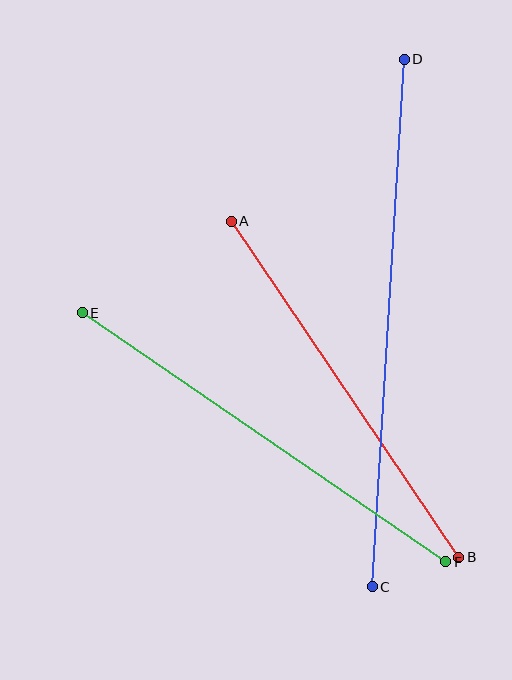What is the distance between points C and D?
The distance is approximately 529 pixels.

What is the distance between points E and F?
The distance is approximately 441 pixels.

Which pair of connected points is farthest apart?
Points C and D are farthest apart.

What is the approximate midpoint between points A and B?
The midpoint is at approximately (345, 389) pixels.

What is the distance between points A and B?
The distance is approximately 406 pixels.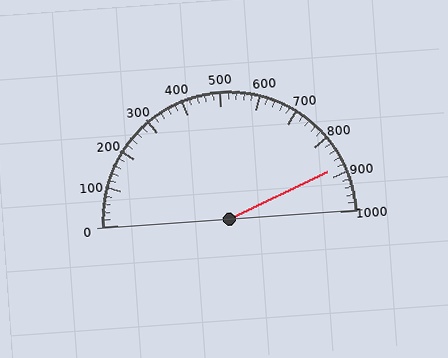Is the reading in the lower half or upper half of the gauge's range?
The reading is in the upper half of the range (0 to 1000).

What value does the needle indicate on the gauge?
The needle indicates approximately 880.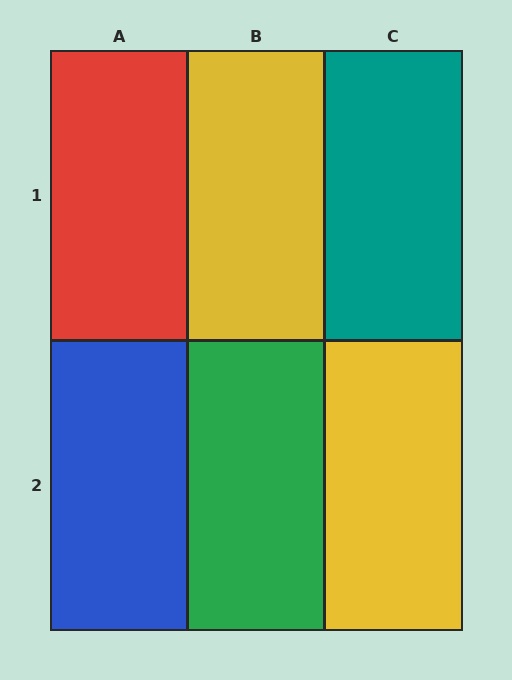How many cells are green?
1 cell is green.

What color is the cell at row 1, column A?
Red.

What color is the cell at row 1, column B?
Yellow.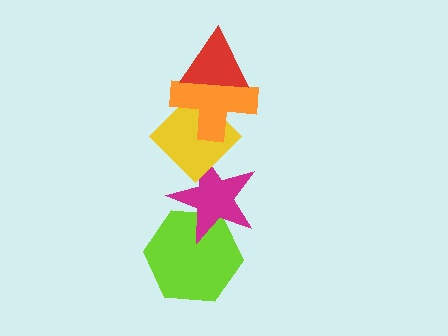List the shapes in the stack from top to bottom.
From top to bottom: the red triangle, the orange cross, the yellow diamond, the magenta star, the lime hexagon.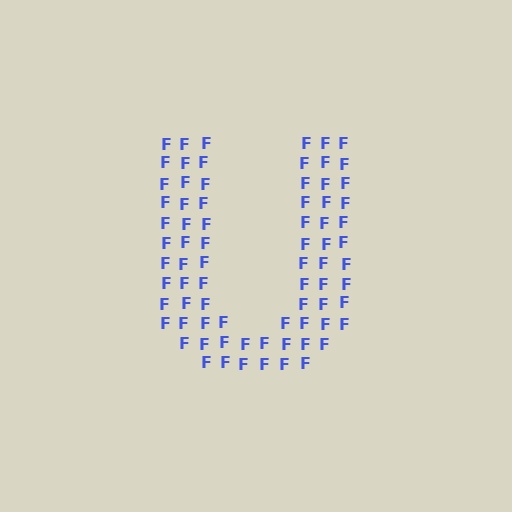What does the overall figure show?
The overall figure shows the letter U.